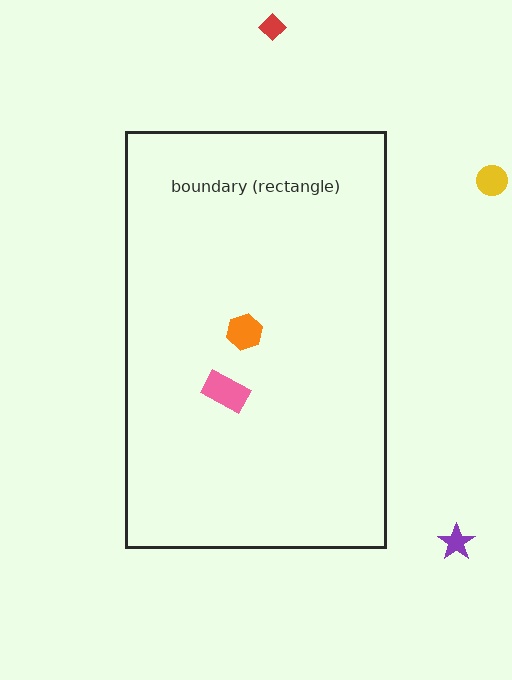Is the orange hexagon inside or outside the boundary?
Inside.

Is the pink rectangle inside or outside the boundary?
Inside.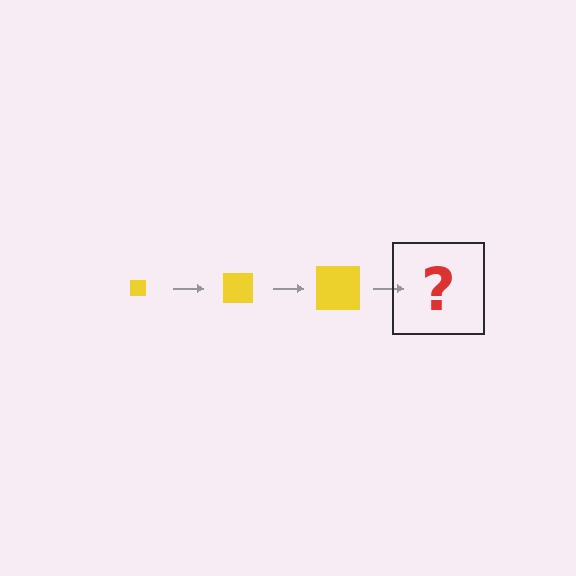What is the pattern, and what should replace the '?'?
The pattern is that the square gets progressively larger each step. The '?' should be a yellow square, larger than the previous one.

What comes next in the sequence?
The next element should be a yellow square, larger than the previous one.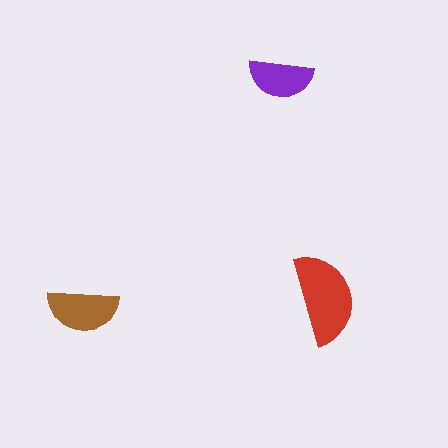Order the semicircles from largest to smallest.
the red one, the brown one, the purple one.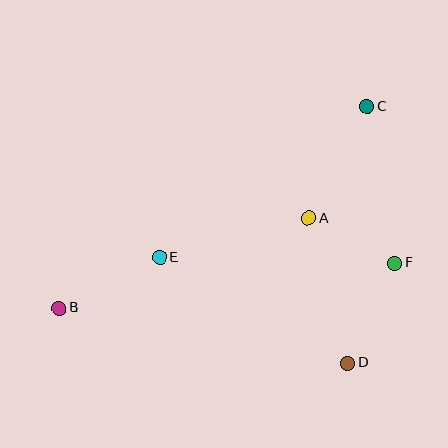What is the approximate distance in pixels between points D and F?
The distance between D and F is approximately 111 pixels.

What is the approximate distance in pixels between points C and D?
The distance between C and D is approximately 257 pixels.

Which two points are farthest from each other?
Points B and C are farthest from each other.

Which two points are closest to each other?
Points A and F are closest to each other.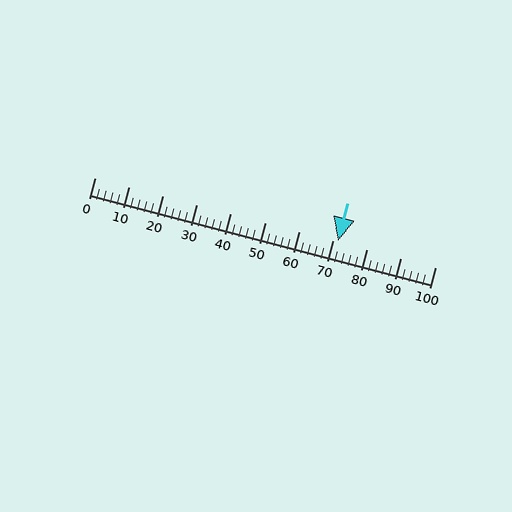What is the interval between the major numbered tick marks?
The major tick marks are spaced 10 units apart.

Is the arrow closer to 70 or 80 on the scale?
The arrow is closer to 70.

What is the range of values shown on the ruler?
The ruler shows values from 0 to 100.